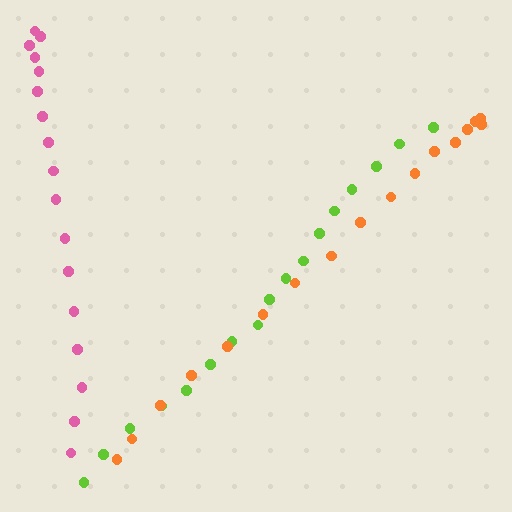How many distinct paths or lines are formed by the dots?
There are 3 distinct paths.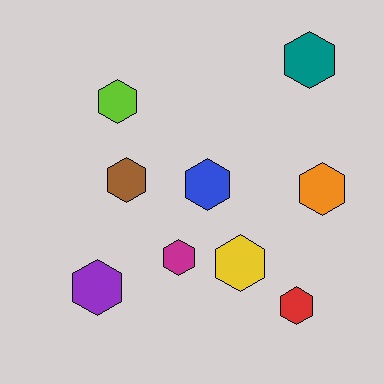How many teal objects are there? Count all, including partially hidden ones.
There is 1 teal object.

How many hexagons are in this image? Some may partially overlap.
There are 9 hexagons.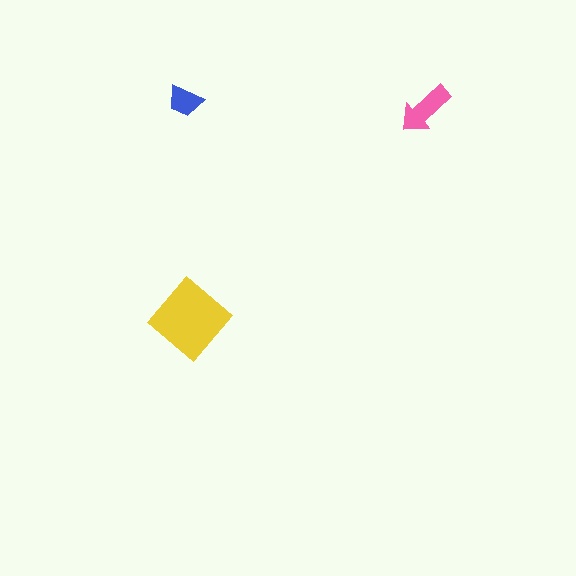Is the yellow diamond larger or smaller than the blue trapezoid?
Larger.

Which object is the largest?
The yellow diamond.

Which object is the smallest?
The blue trapezoid.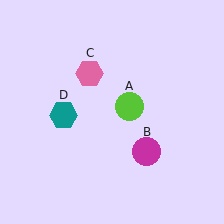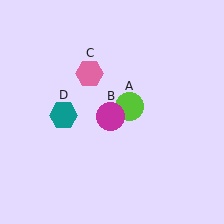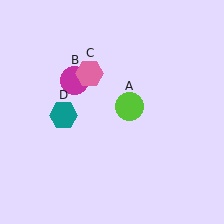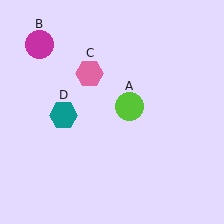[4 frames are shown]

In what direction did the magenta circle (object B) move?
The magenta circle (object B) moved up and to the left.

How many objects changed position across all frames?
1 object changed position: magenta circle (object B).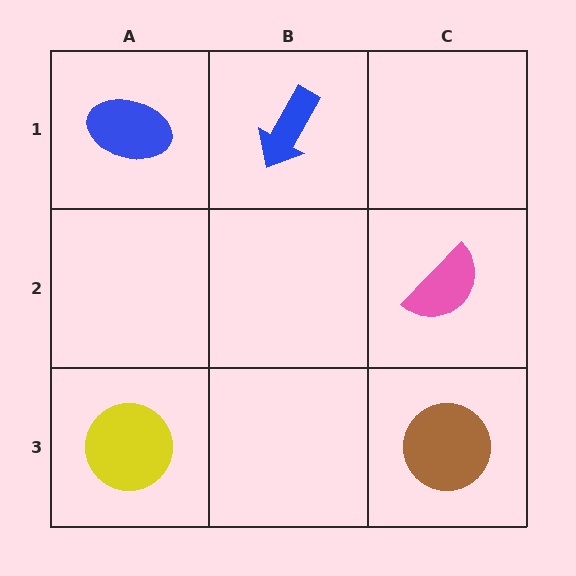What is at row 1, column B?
A blue arrow.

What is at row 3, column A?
A yellow circle.